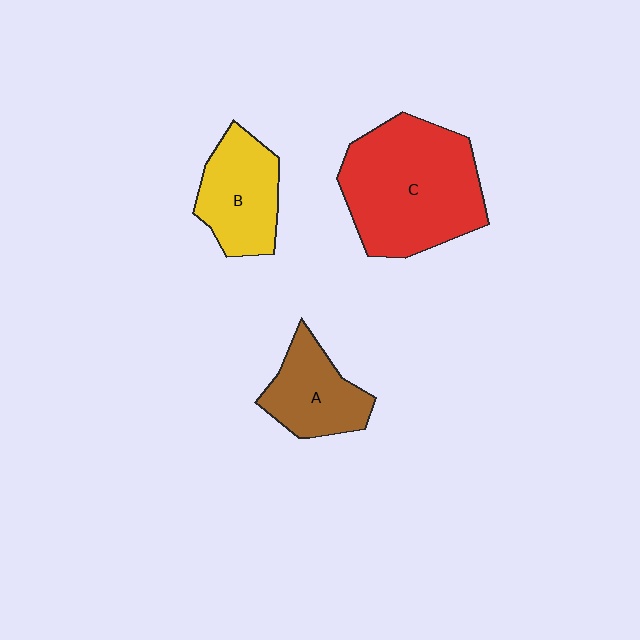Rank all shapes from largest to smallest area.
From largest to smallest: C (red), B (yellow), A (brown).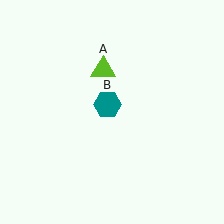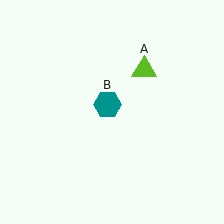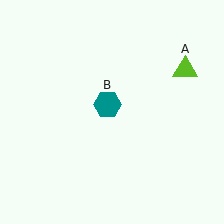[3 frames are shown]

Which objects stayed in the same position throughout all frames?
Teal hexagon (object B) remained stationary.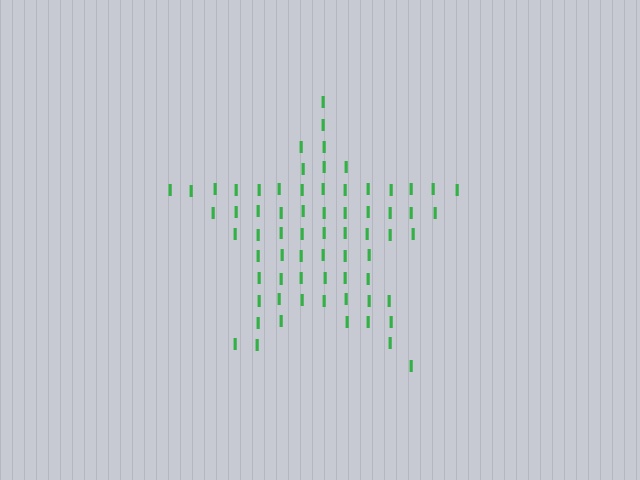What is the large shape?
The large shape is a star.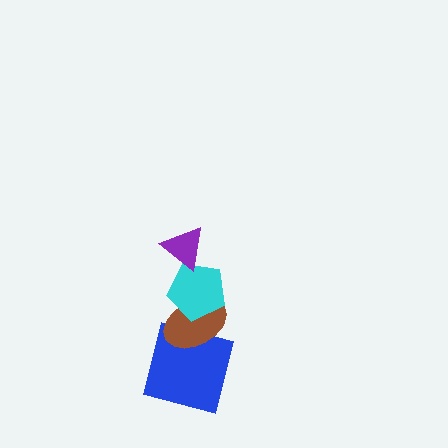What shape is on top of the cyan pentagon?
The purple triangle is on top of the cyan pentagon.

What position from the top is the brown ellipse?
The brown ellipse is 3rd from the top.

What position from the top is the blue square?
The blue square is 4th from the top.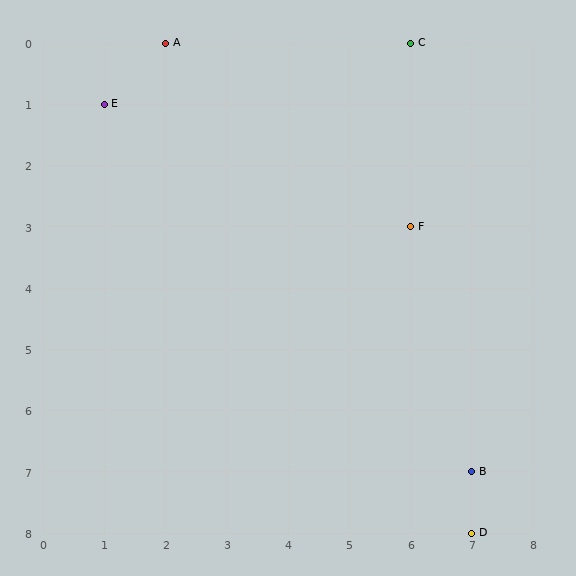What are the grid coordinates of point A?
Point A is at grid coordinates (2, 0).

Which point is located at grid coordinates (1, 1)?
Point E is at (1, 1).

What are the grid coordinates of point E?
Point E is at grid coordinates (1, 1).